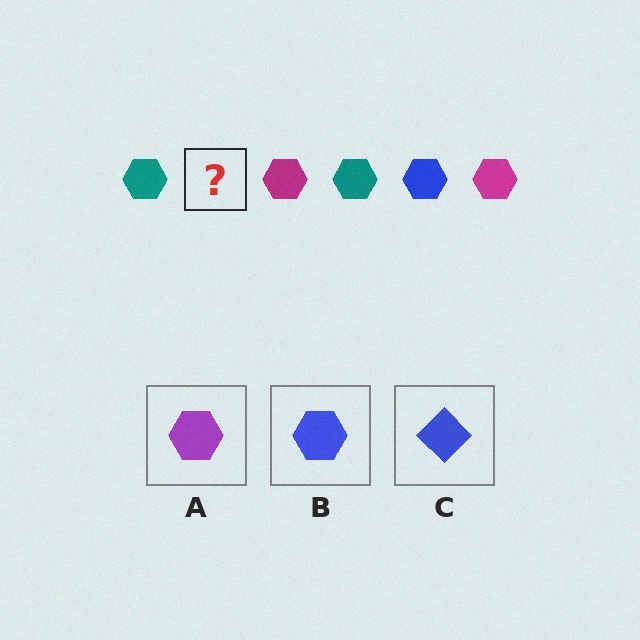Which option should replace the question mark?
Option B.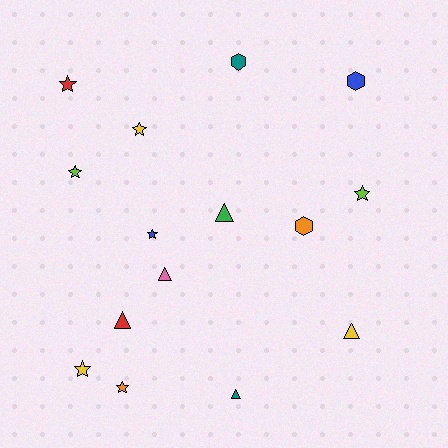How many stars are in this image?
There are 7 stars.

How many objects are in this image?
There are 15 objects.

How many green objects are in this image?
There is 1 green object.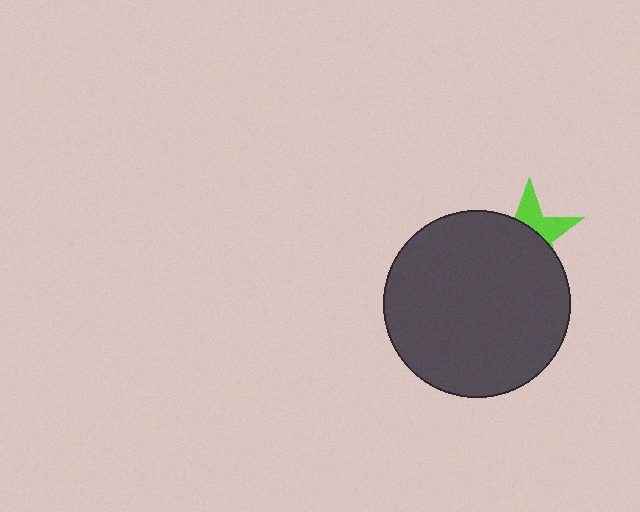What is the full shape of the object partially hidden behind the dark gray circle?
The partially hidden object is a lime star.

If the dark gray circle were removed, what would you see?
You would see the complete lime star.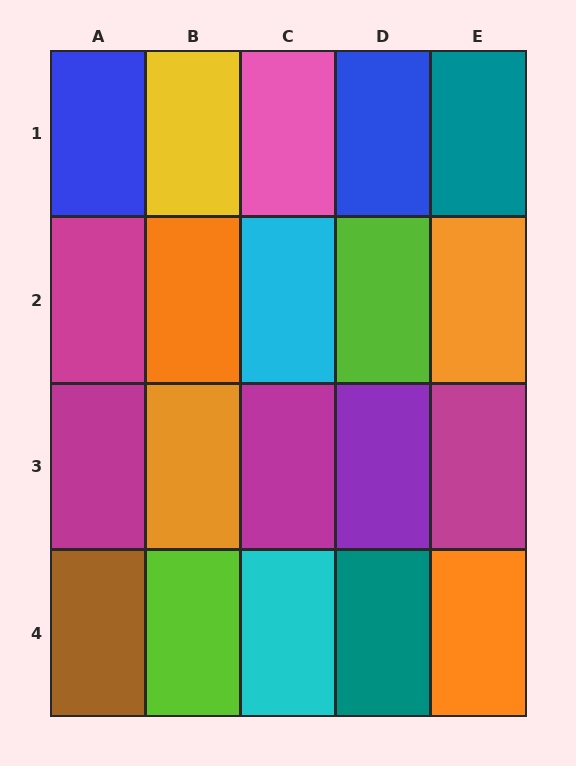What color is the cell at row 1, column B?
Yellow.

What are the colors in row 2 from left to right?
Magenta, orange, cyan, lime, orange.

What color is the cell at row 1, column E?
Teal.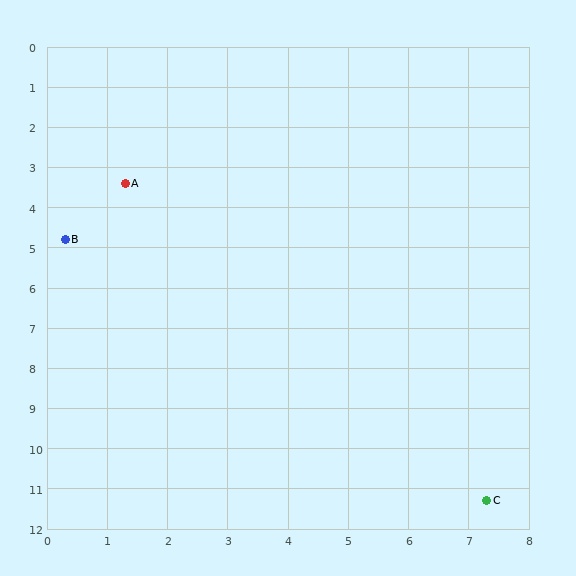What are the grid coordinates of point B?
Point B is at approximately (0.3, 4.8).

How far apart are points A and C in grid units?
Points A and C are about 9.9 grid units apart.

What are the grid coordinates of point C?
Point C is at approximately (7.3, 11.3).